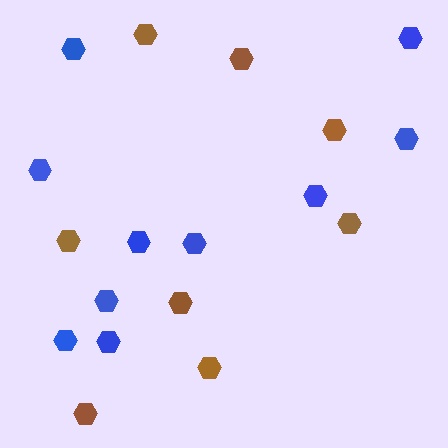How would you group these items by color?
There are 2 groups: one group of blue hexagons (10) and one group of brown hexagons (8).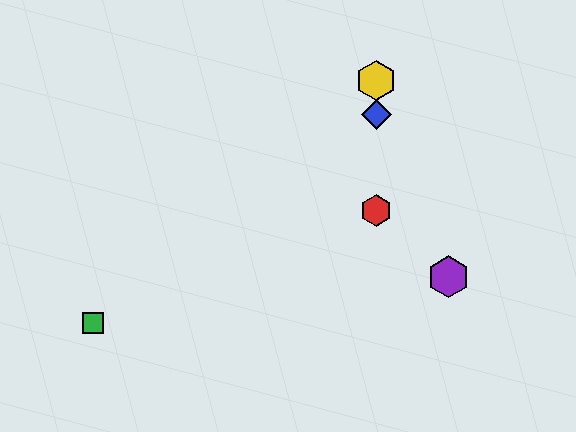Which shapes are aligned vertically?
The red hexagon, the blue diamond, the yellow hexagon are aligned vertically.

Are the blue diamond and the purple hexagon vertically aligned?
No, the blue diamond is at x≈376 and the purple hexagon is at x≈449.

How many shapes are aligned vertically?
3 shapes (the red hexagon, the blue diamond, the yellow hexagon) are aligned vertically.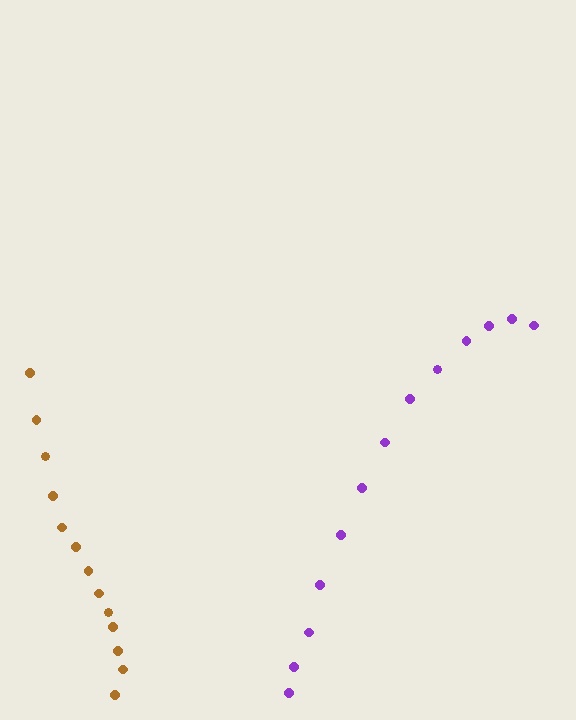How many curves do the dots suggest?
There are 2 distinct paths.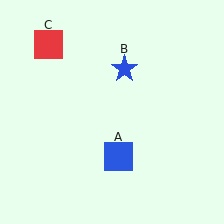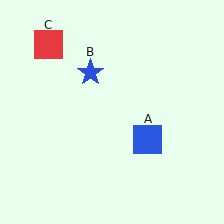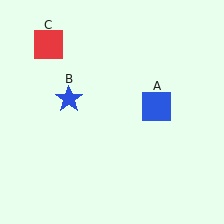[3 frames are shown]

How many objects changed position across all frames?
2 objects changed position: blue square (object A), blue star (object B).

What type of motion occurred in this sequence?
The blue square (object A), blue star (object B) rotated counterclockwise around the center of the scene.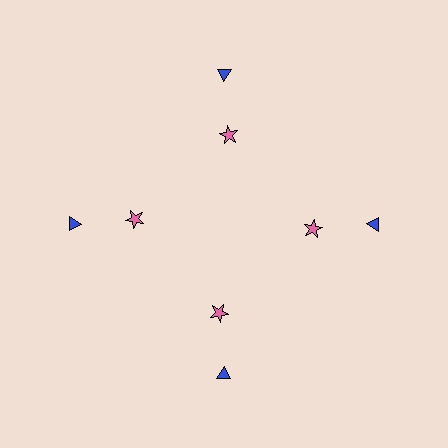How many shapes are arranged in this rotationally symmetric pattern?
There are 8 shapes, arranged in 4 groups of 2.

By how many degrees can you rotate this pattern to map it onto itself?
The pattern maps onto itself every 90 degrees of rotation.